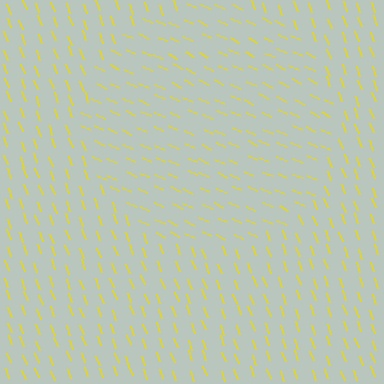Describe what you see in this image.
The image is filled with small yellow line segments. A circle region in the image has lines oriented differently from the surrounding lines, creating a visible texture boundary.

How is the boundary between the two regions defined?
The boundary is defined purely by a change in line orientation (approximately 45 degrees difference). All lines are the same color and thickness.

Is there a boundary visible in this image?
Yes, there is a texture boundary formed by a change in line orientation.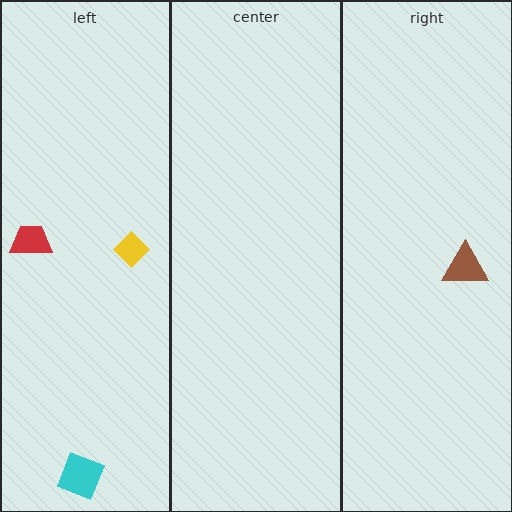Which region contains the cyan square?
The left region.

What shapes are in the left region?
The cyan square, the yellow diamond, the red trapezoid.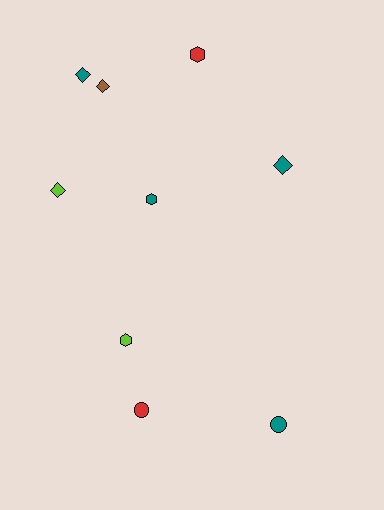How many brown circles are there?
There are no brown circles.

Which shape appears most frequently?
Diamond, with 4 objects.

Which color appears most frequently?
Teal, with 4 objects.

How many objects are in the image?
There are 9 objects.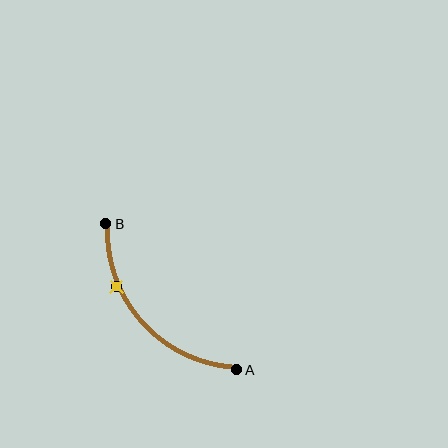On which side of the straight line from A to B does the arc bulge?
The arc bulges below and to the left of the straight line connecting A and B.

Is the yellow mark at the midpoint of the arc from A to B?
No. The yellow mark lies on the arc but is closer to endpoint B. The arc midpoint would be at the point on the curve equidistant along the arc from both A and B.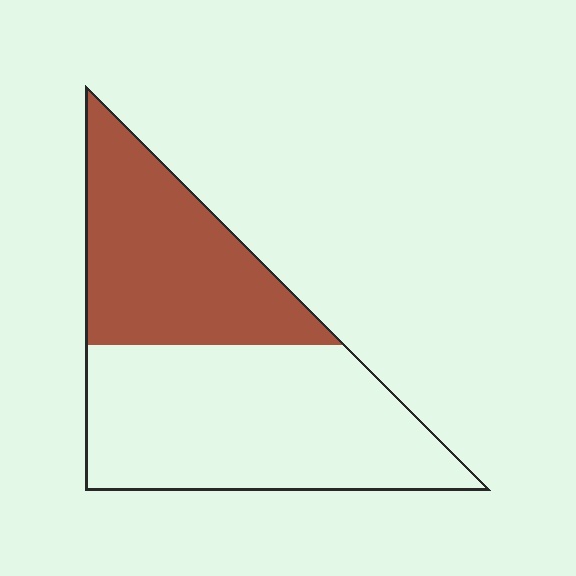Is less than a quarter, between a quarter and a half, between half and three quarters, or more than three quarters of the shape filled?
Between a quarter and a half.